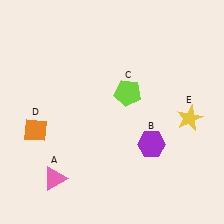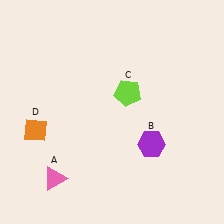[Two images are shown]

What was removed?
The yellow star (E) was removed in Image 2.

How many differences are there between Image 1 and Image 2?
There is 1 difference between the two images.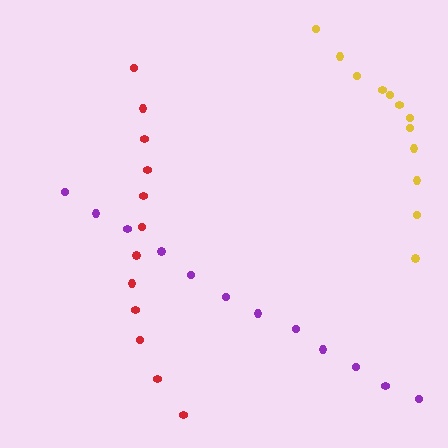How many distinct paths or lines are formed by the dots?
There are 3 distinct paths.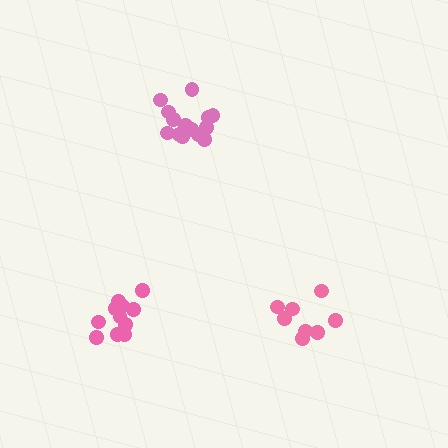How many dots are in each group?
Group 1: 14 dots, Group 2: 8 dots, Group 3: 11 dots (33 total).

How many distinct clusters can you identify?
There are 3 distinct clusters.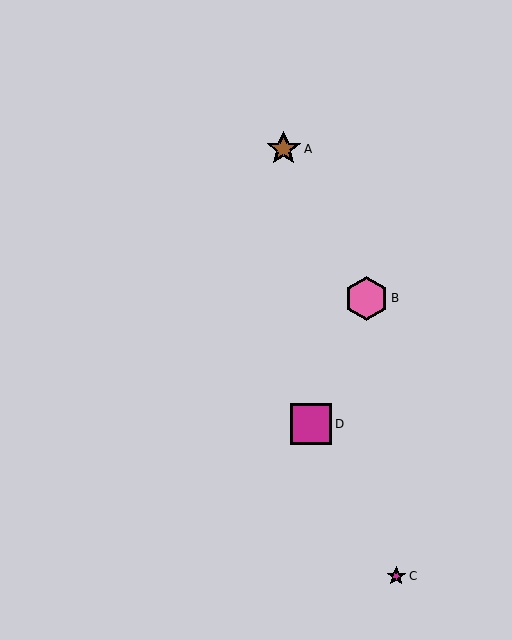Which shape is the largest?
The pink hexagon (labeled B) is the largest.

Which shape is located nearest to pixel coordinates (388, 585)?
The magenta star (labeled C) at (396, 576) is nearest to that location.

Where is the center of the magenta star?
The center of the magenta star is at (396, 576).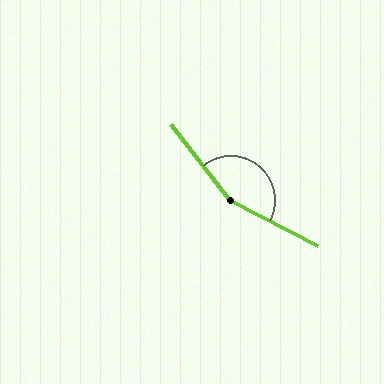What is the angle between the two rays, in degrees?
Approximately 155 degrees.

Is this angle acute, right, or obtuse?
It is obtuse.